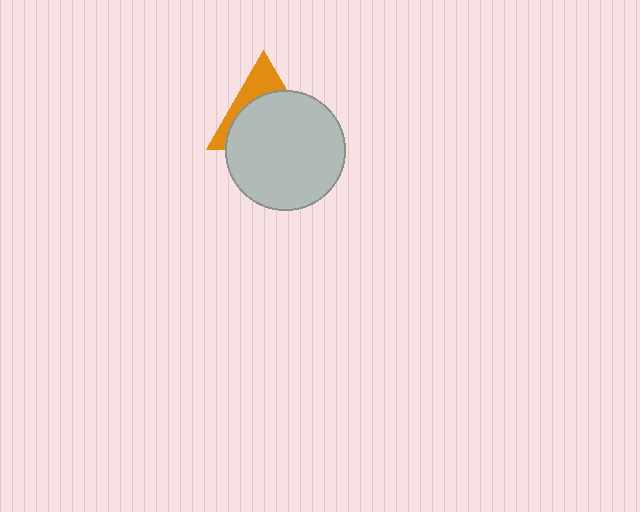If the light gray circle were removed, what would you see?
You would see the complete orange triangle.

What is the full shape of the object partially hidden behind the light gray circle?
The partially hidden object is an orange triangle.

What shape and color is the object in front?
The object in front is a light gray circle.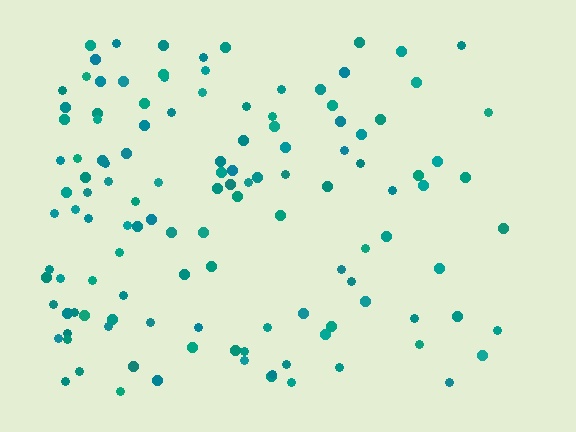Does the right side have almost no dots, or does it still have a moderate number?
Still a moderate number, just noticeably fewer than the left.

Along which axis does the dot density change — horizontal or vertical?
Horizontal.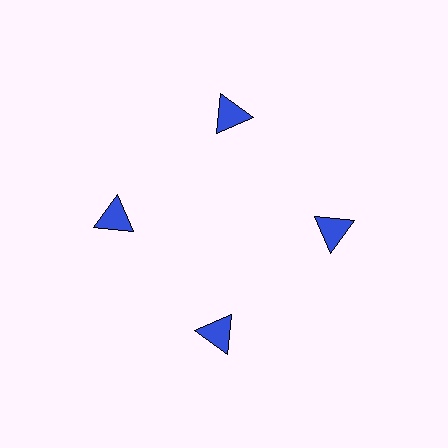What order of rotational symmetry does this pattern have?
This pattern has 4-fold rotational symmetry.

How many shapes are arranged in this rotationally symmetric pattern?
There are 4 shapes, arranged in 4 groups of 1.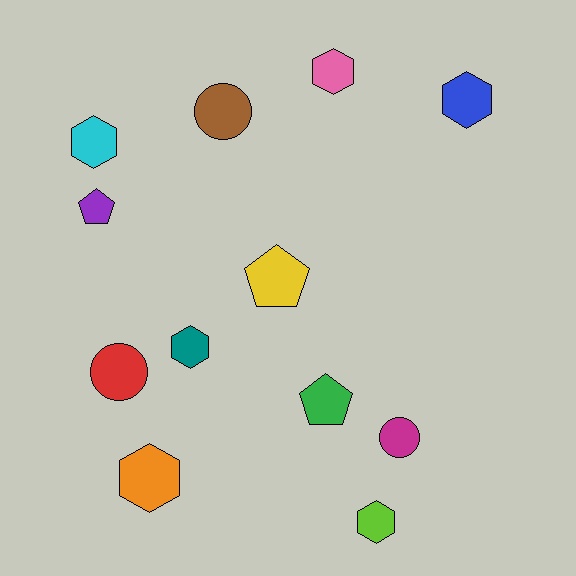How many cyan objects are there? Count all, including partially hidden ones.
There is 1 cyan object.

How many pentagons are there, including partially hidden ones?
There are 3 pentagons.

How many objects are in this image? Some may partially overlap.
There are 12 objects.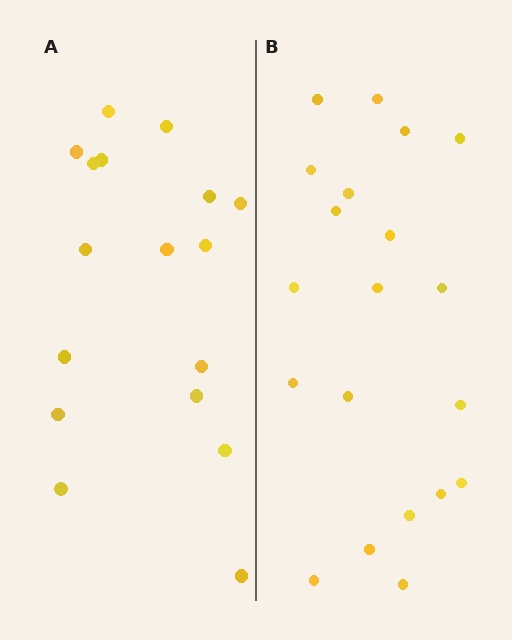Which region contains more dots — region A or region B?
Region B (the right region) has more dots.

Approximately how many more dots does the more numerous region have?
Region B has just a few more — roughly 2 or 3 more dots than region A.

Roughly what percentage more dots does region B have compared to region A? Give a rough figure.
About 20% more.